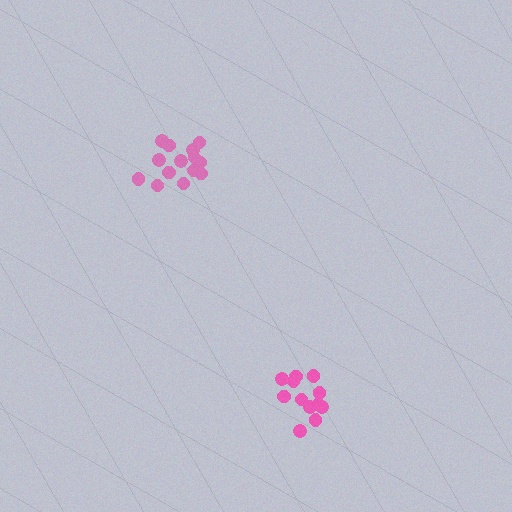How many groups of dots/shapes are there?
There are 2 groups.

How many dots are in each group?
Group 1: 14 dots, Group 2: 13 dots (27 total).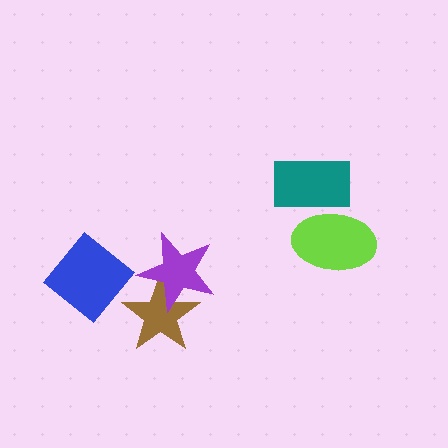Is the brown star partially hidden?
Yes, it is partially covered by another shape.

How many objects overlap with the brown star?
1 object overlaps with the brown star.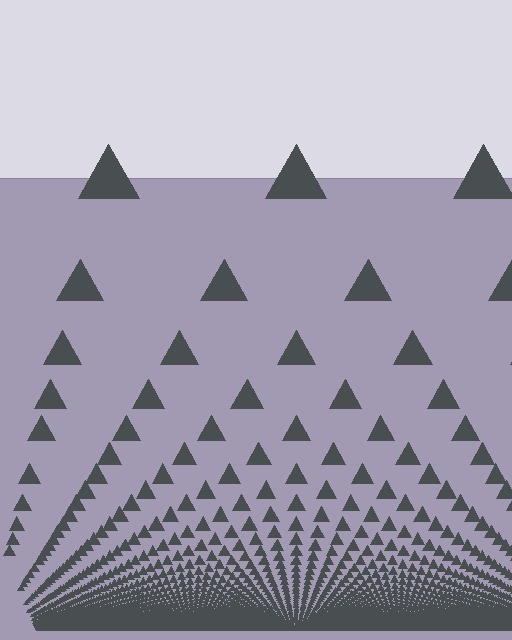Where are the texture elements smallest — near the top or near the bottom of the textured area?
Near the bottom.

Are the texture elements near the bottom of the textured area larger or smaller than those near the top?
Smaller. The gradient is inverted — elements near the bottom are smaller and denser.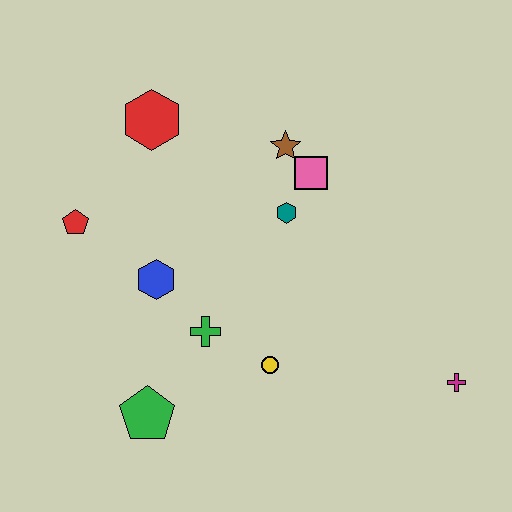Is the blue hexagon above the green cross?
Yes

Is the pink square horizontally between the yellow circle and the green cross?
No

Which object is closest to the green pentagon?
The green cross is closest to the green pentagon.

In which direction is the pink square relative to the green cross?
The pink square is above the green cross.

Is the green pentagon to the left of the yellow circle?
Yes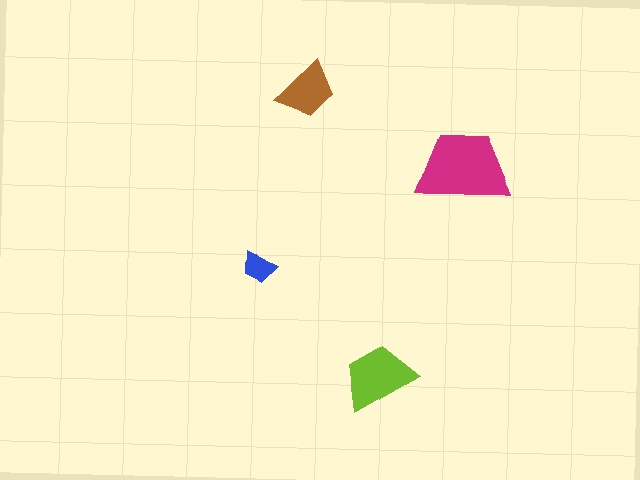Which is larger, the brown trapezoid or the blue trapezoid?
The brown one.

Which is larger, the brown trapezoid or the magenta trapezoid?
The magenta one.